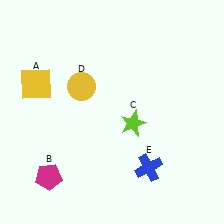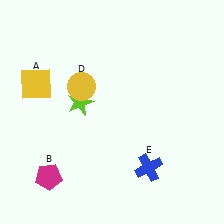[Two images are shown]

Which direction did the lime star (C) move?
The lime star (C) moved left.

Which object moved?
The lime star (C) moved left.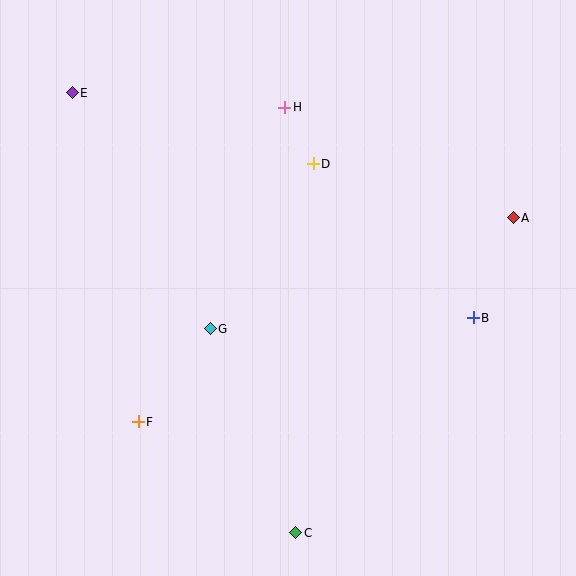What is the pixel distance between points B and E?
The distance between B and E is 460 pixels.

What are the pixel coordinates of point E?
Point E is at (72, 93).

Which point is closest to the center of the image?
Point G at (210, 329) is closest to the center.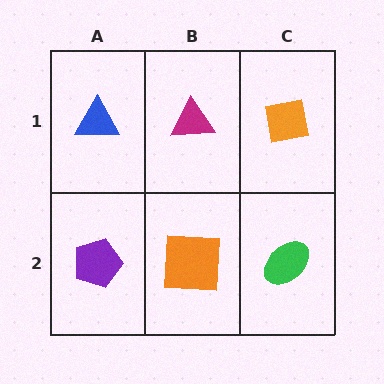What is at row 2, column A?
A purple pentagon.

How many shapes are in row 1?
3 shapes.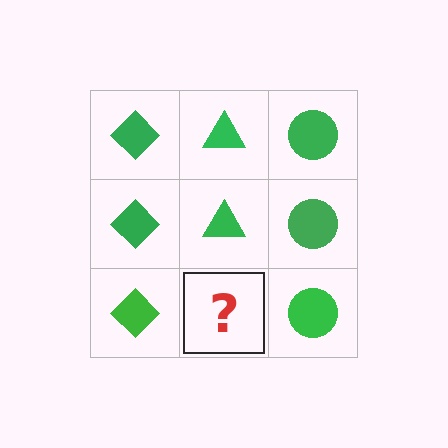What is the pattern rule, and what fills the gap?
The rule is that each column has a consistent shape. The gap should be filled with a green triangle.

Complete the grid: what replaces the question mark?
The question mark should be replaced with a green triangle.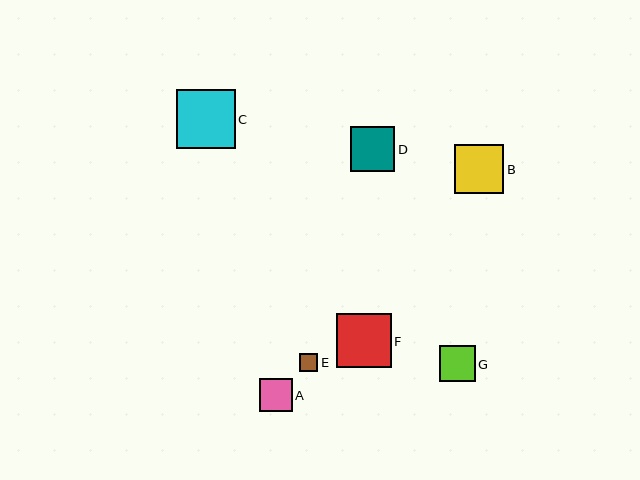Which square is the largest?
Square C is the largest with a size of approximately 59 pixels.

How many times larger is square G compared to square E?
Square G is approximately 1.9 times the size of square E.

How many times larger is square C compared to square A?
Square C is approximately 1.8 times the size of square A.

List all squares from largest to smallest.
From largest to smallest: C, F, B, D, G, A, E.